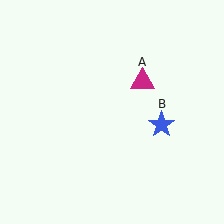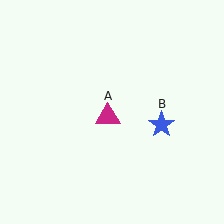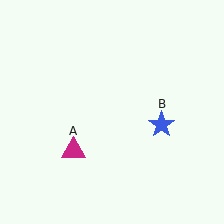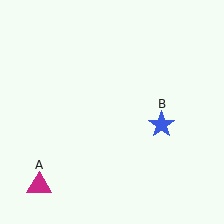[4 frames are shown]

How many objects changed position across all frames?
1 object changed position: magenta triangle (object A).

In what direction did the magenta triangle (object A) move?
The magenta triangle (object A) moved down and to the left.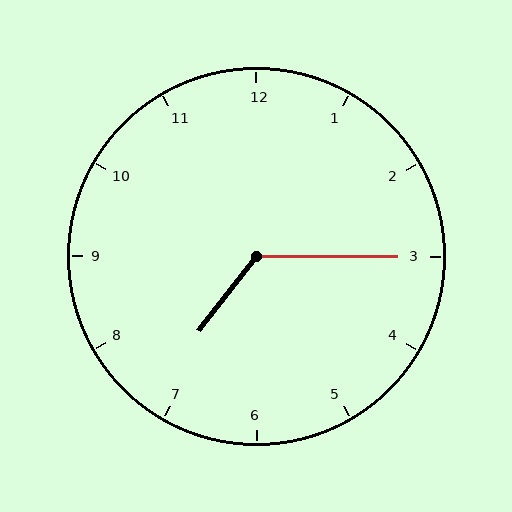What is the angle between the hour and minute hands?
Approximately 128 degrees.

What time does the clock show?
7:15.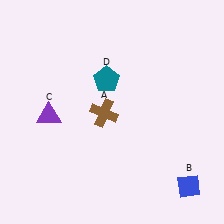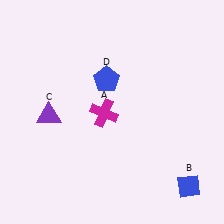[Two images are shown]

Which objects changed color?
A changed from brown to magenta. D changed from teal to blue.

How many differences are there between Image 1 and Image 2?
There are 2 differences between the two images.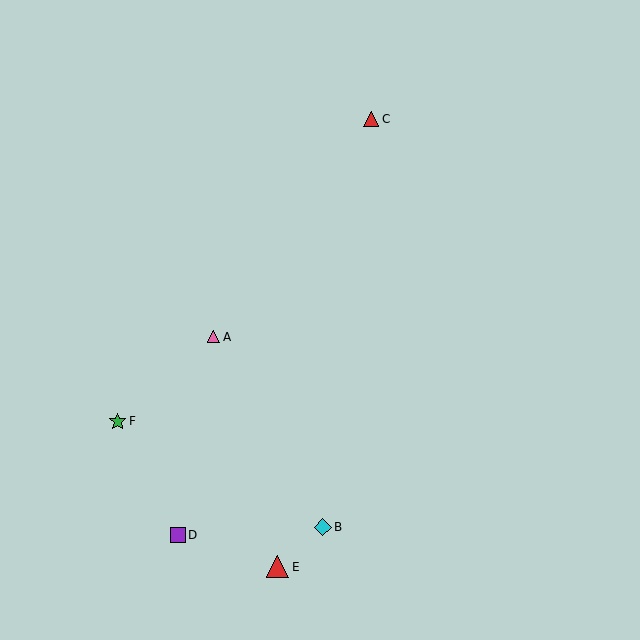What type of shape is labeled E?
Shape E is a red triangle.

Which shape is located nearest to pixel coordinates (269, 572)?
The red triangle (labeled E) at (278, 567) is nearest to that location.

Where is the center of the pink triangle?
The center of the pink triangle is at (214, 337).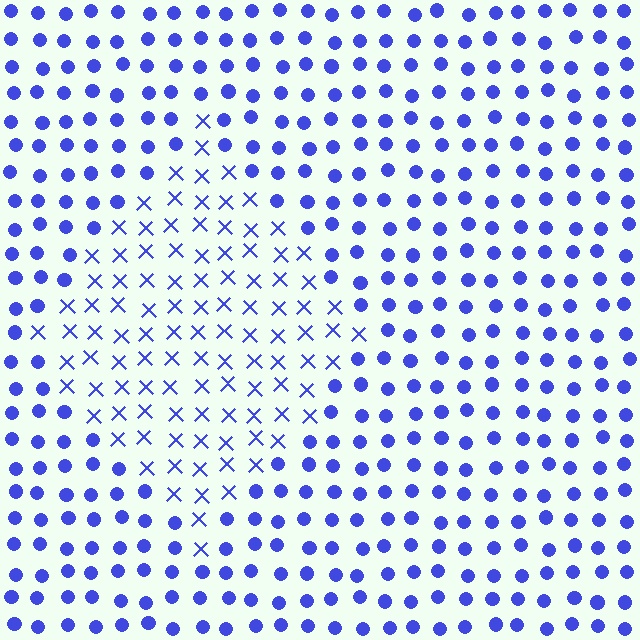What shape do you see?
I see a diamond.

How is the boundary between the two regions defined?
The boundary is defined by a change in element shape: X marks inside vs. circles outside. All elements share the same color and spacing.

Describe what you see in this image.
The image is filled with small blue elements arranged in a uniform grid. A diamond-shaped region contains X marks, while the surrounding area contains circles. The boundary is defined purely by the change in element shape.